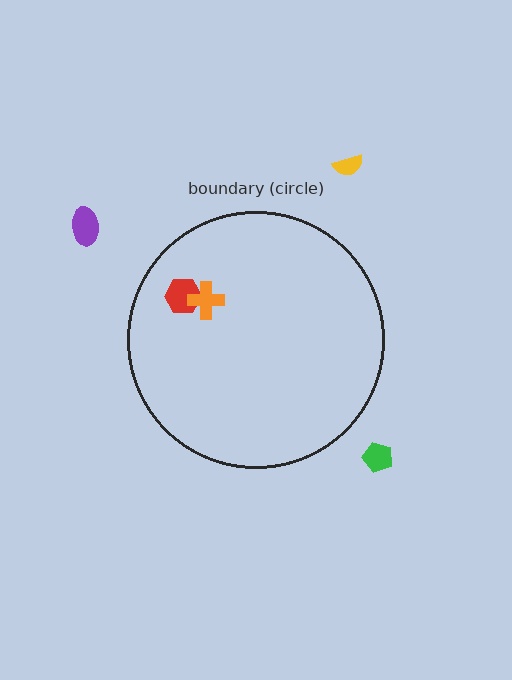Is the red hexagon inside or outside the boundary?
Inside.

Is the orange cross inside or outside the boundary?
Inside.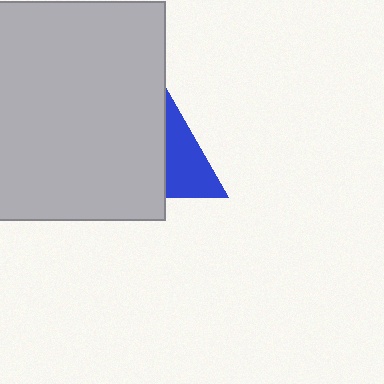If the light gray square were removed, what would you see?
You would see the complete blue triangle.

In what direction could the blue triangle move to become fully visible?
The blue triangle could move right. That would shift it out from behind the light gray square entirely.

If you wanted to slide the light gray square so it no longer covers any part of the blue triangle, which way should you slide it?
Slide it left — that is the most direct way to separate the two shapes.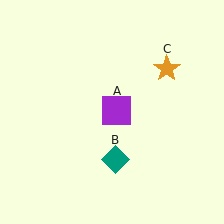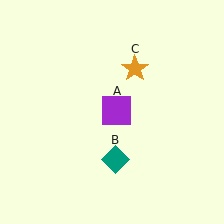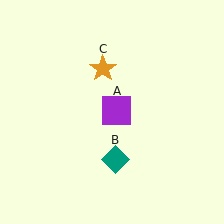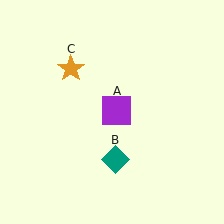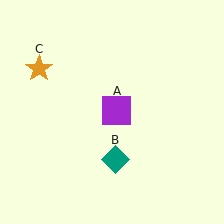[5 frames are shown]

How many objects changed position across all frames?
1 object changed position: orange star (object C).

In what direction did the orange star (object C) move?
The orange star (object C) moved left.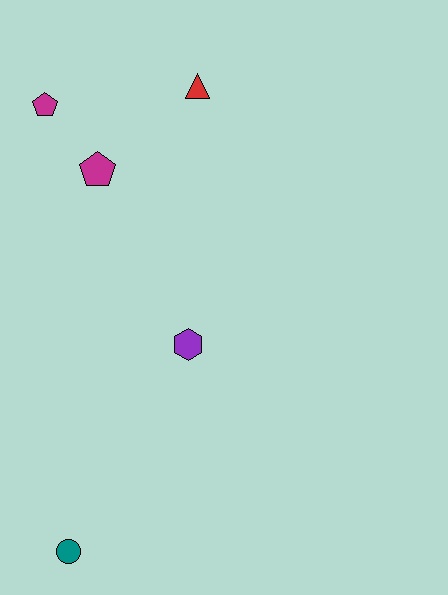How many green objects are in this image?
There are no green objects.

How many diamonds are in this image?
There are no diamonds.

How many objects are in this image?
There are 5 objects.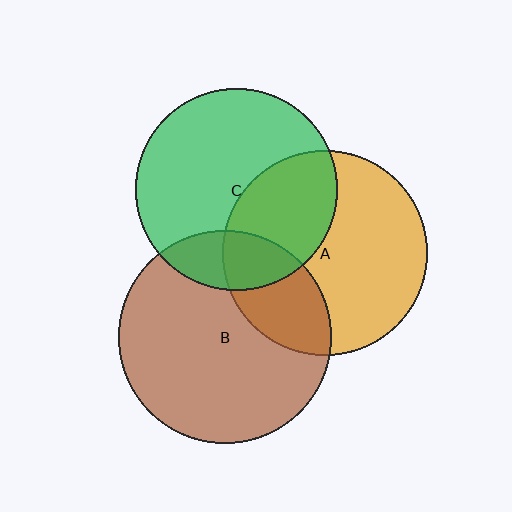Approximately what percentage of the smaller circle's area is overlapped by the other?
Approximately 25%.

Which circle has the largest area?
Circle B (brown).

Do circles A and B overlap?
Yes.